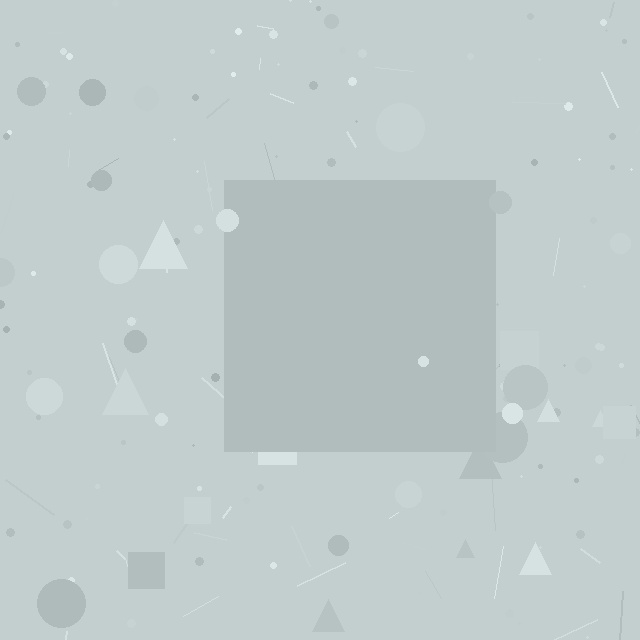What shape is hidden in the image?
A square is hidden in the image.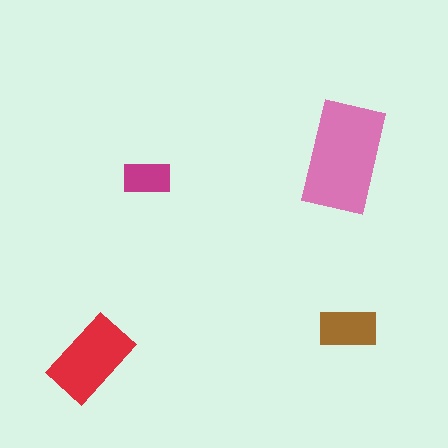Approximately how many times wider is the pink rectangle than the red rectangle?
About 1.5 times wider.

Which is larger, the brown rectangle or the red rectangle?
The red one.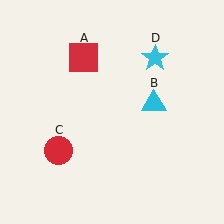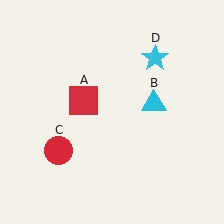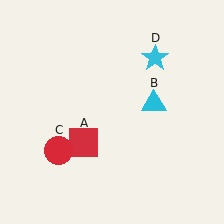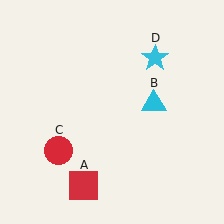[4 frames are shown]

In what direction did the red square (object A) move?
The red square (object A) moved down.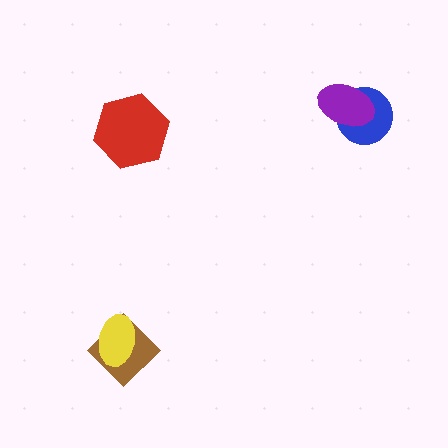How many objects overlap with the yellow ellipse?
1 object overlaps with the yellow ellipse.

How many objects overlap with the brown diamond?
1 object overlaps with the brown diamond.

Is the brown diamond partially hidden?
Yes, it is partially covered by another shape.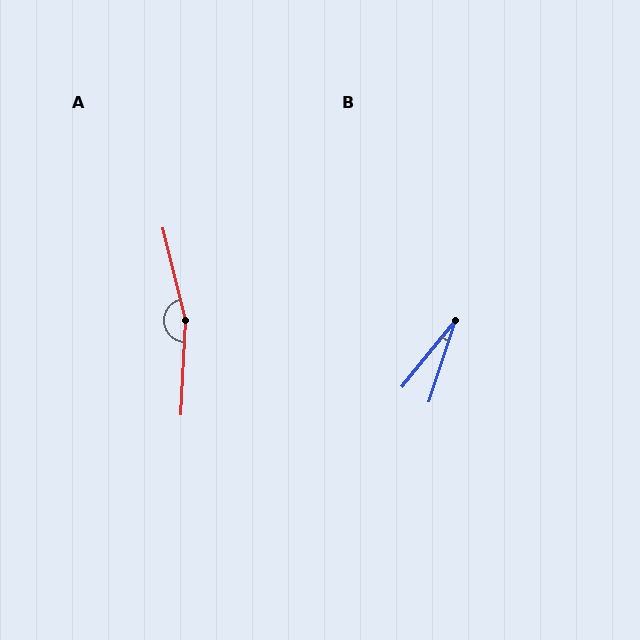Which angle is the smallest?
B, at approximately 21 degrees.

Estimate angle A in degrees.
Approximately 163 degrees.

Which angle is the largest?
A, at approximately 163 degrees.